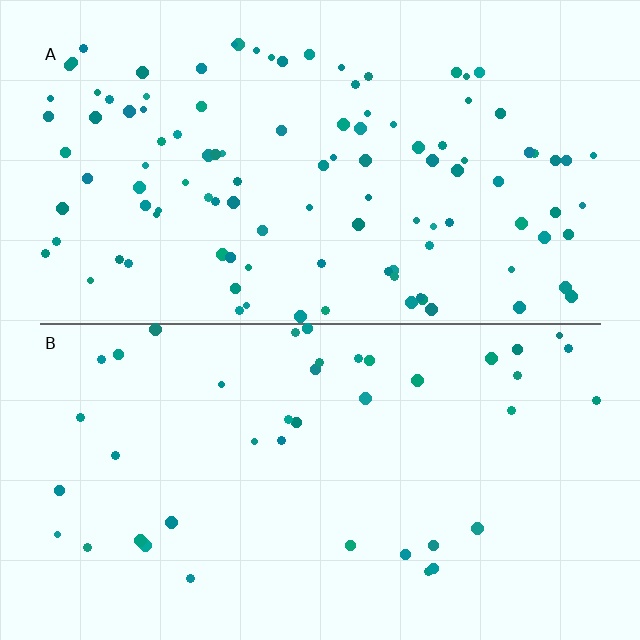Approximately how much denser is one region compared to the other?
Approximately 2.6× — region A over region B.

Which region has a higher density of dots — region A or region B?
A (the top).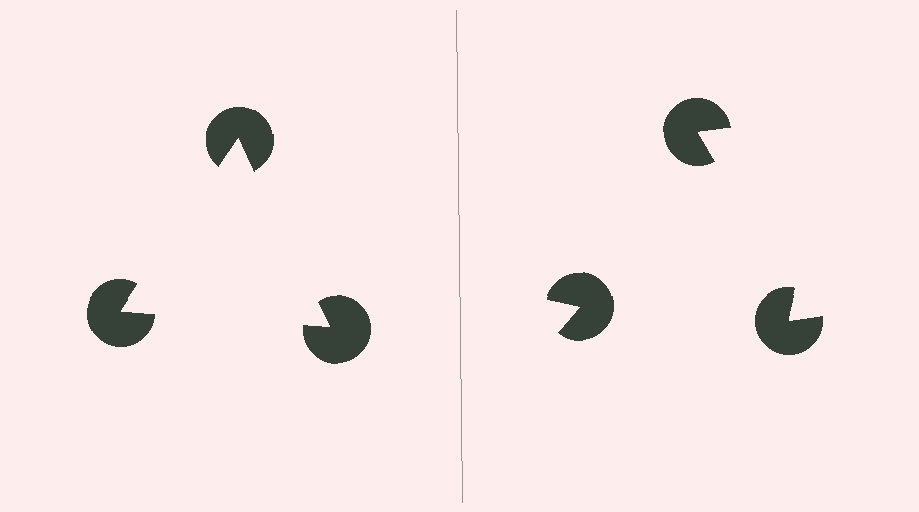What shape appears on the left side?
An illusory triangle.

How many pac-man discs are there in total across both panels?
6 — 3 on each side.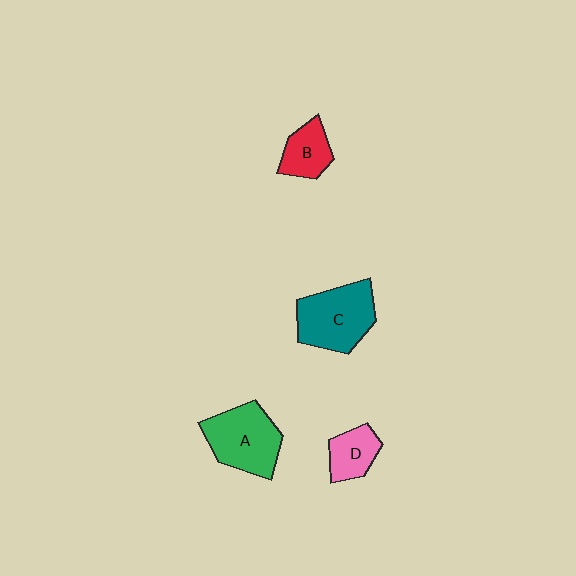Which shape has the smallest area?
Shape D (pink).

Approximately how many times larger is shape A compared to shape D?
Approximately 1.9 times.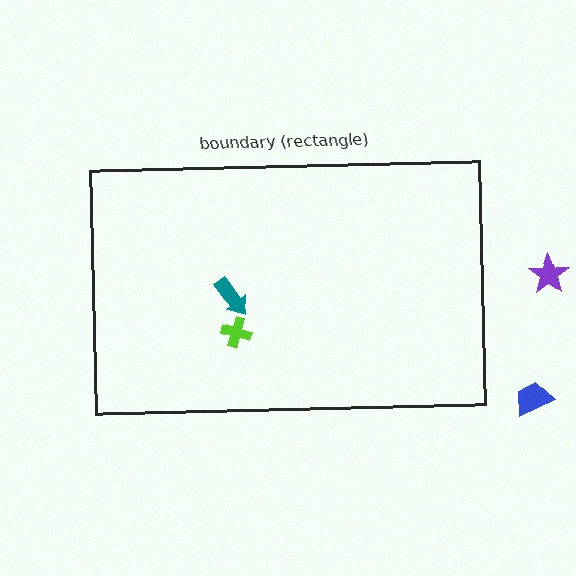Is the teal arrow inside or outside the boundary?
Inside.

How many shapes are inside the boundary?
2 inside, 2 outside.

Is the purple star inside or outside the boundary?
Outside.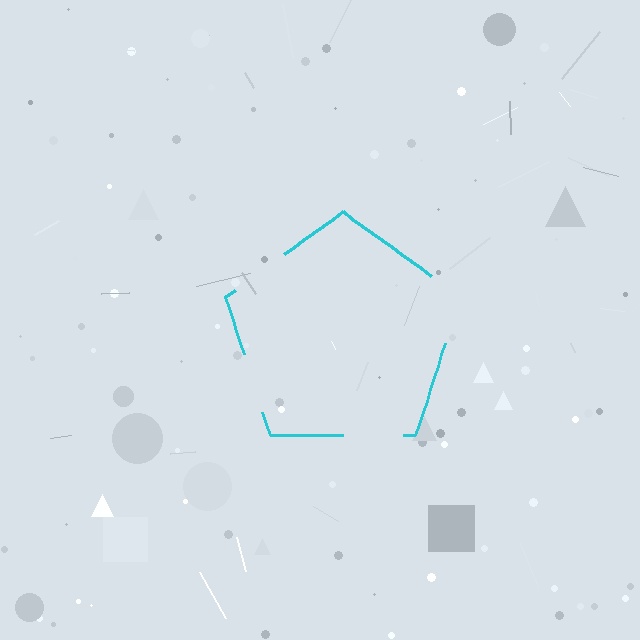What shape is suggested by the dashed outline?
The dashed outline suggests a pentagon.